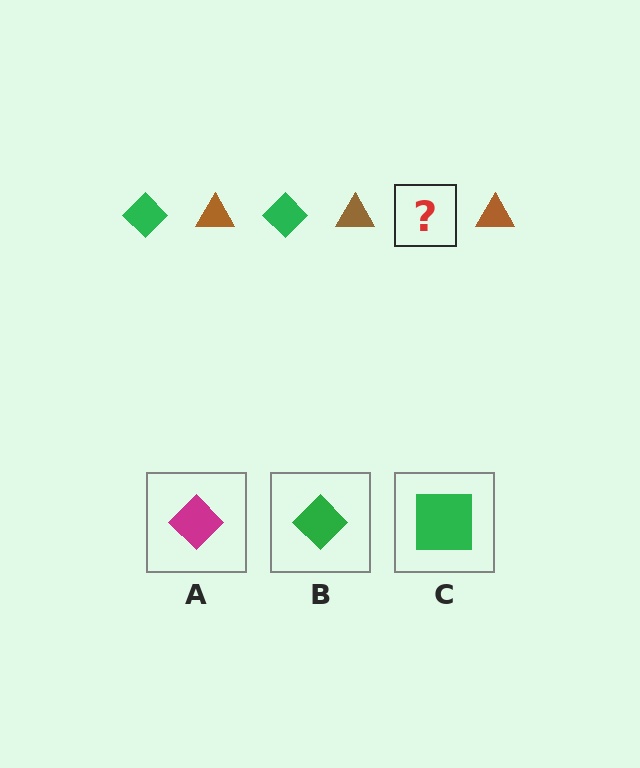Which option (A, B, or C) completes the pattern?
B.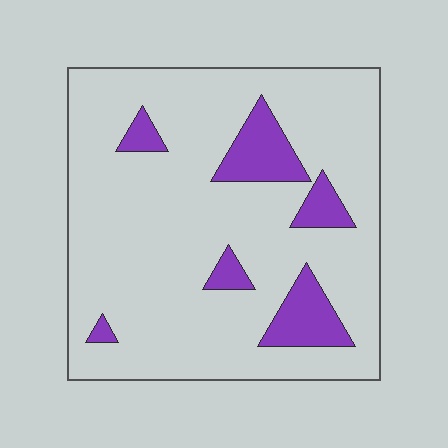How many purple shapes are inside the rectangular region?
6.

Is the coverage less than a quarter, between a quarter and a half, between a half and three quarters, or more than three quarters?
Less than a quarter.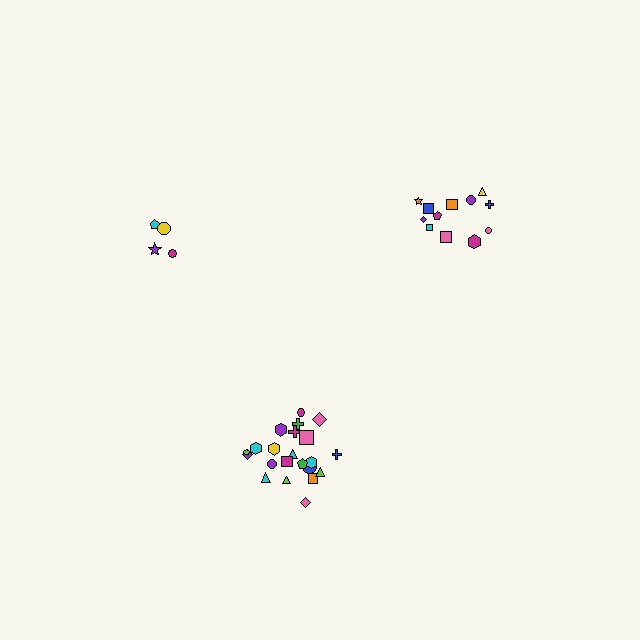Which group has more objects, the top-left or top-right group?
The top-right group.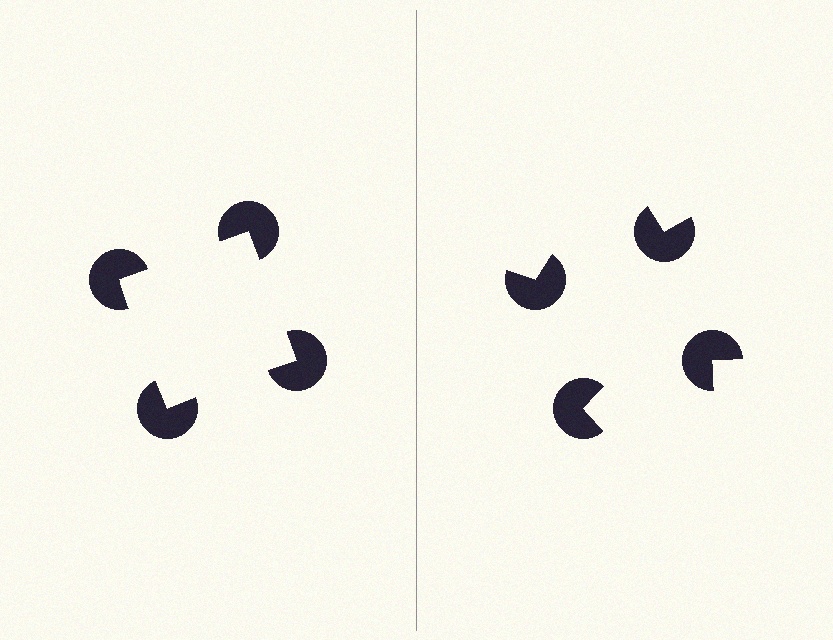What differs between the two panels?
The pac-man discs are positioned identically on both sides; only the wedge orientations differ. On the left they align to a square; on the right they are misaligned.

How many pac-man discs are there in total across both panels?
8 — 4 on each side.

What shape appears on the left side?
An illusory square.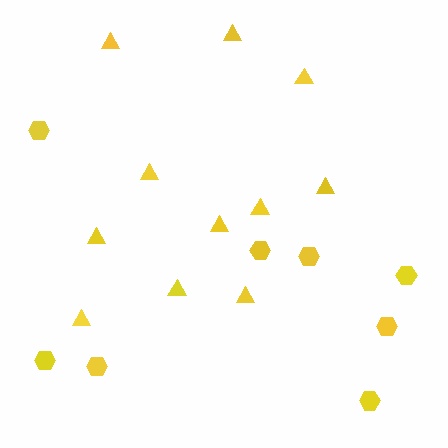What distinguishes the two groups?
There are 2 groups: one group of hexagons (8) and one group of triangles (11).